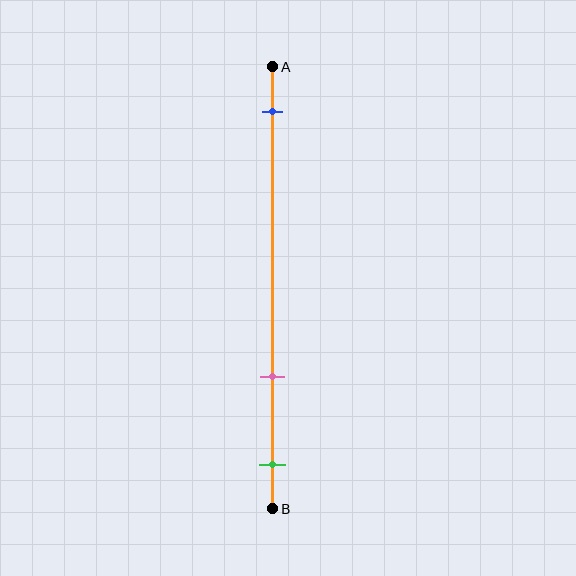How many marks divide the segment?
There are 3 marks dividing the segment.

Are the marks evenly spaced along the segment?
No, the marks are not evenly spaced.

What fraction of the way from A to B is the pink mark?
The pink mark is approximately 70% (0.7) of the way from A to B.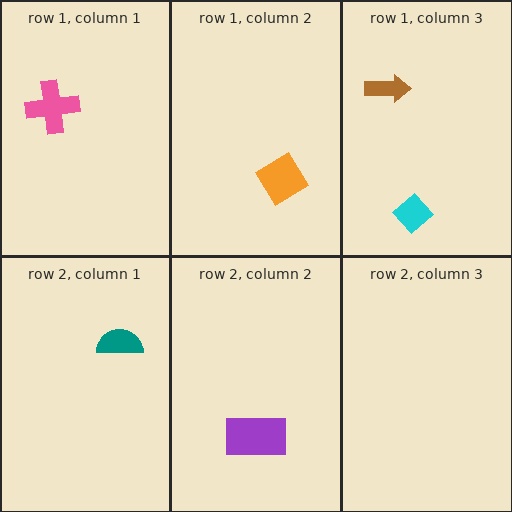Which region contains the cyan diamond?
The row 1, column 3 region.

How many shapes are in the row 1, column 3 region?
2.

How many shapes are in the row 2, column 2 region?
1.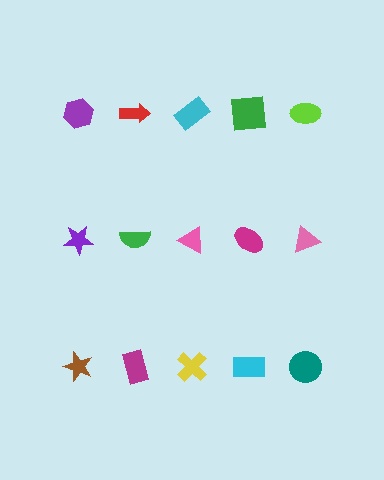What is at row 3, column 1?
A brown star.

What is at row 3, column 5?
A teal circle.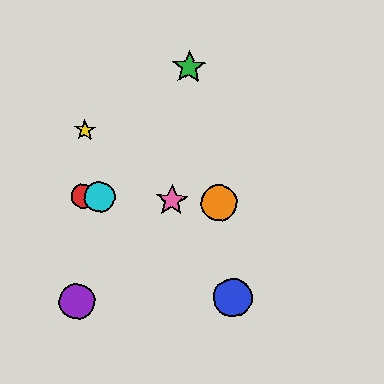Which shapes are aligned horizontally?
The red circle, the orange circle, the cyan circle, the pink star are aligned horizontally.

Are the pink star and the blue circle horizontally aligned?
No, the pink star is at y≈201 and the blue circle is at y≈298.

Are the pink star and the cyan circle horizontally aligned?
Yes, both are at y≈201.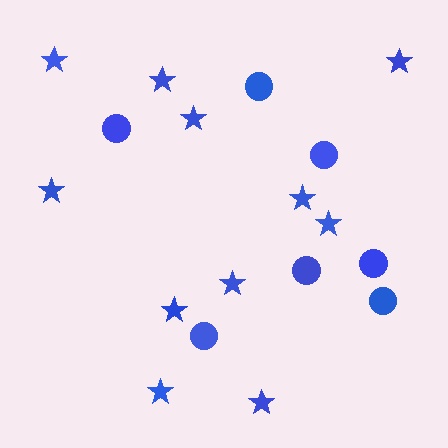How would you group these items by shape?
There are 2 groups: one group of circles (7) and one group of stars (11).